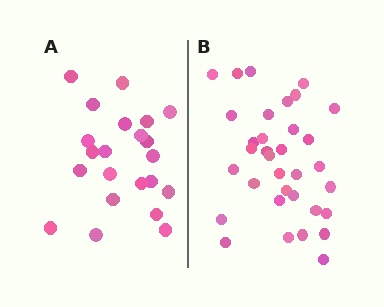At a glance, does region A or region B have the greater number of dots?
Region B (the right region) has more dots.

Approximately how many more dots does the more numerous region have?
Region B has roughly 12 or so more dots than region A.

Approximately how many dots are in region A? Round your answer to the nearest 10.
About 20 dots. (The exact count is 22, which rounds to 20.)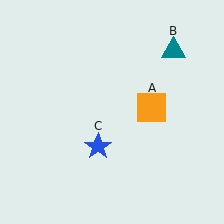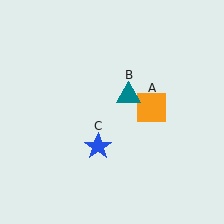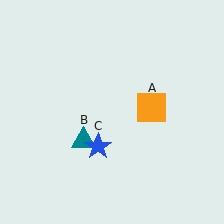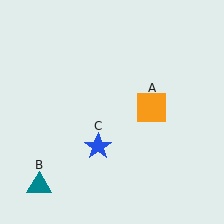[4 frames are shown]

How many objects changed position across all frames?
1 object changed position: teal triangle (object B).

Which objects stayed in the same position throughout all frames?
Orange square (object A) and blue star (object C) remained stationary.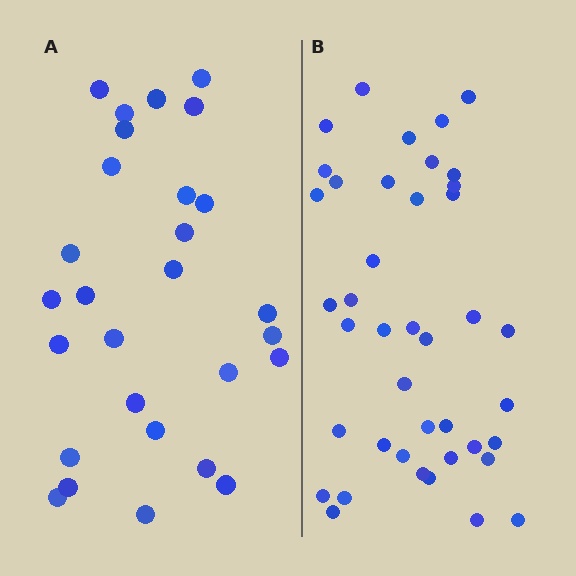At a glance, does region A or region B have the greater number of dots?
Region B (the right region) has more dots.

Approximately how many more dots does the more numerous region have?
Region B has approximately 15 more dots than region A.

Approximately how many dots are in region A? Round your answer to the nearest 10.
About 30 dots. (The exact count is 28, which rounds to 30.)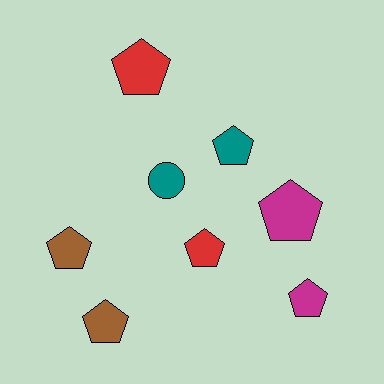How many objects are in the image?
There are 8 objects.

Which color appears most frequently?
Red, with 2 objects.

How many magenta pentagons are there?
There are 2 magenta pentagons.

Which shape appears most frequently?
Pentagon, with 7 objects.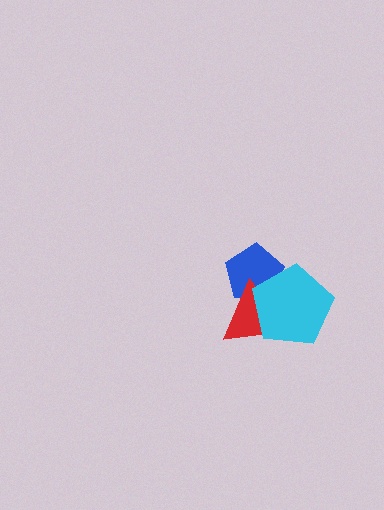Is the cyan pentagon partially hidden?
No, no other shape covers it.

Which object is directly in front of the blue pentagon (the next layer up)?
The red triangle is directly in front of the blue pentagon.